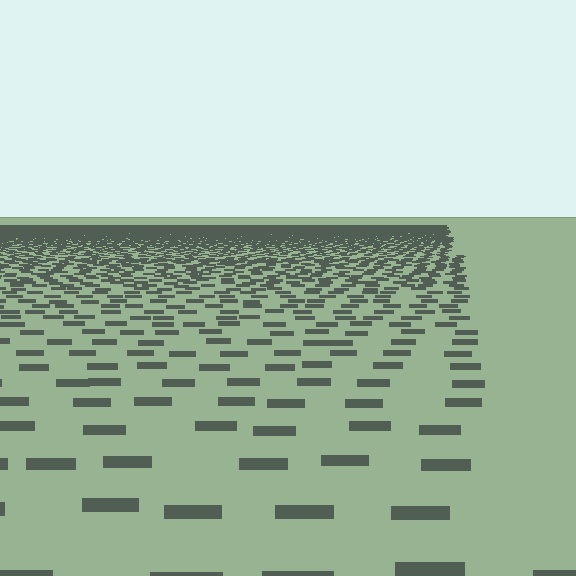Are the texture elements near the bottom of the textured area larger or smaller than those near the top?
Larger. Near the bottom, elements are closer to the viewer and appear at a bigger on-screen size.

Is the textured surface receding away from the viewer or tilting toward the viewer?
The surface is receding away from the viewer. Texture elements get smaller and denser toward the top.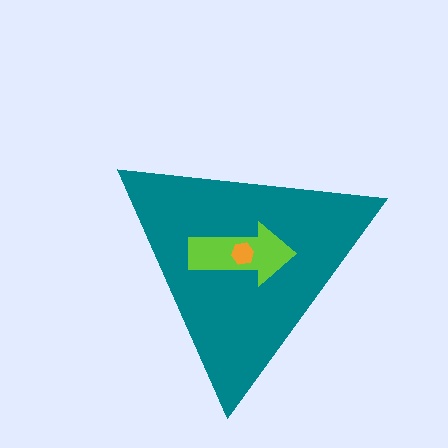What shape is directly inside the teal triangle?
The lime arrow.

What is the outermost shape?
The teal triangle.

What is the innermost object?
The orange hexagon.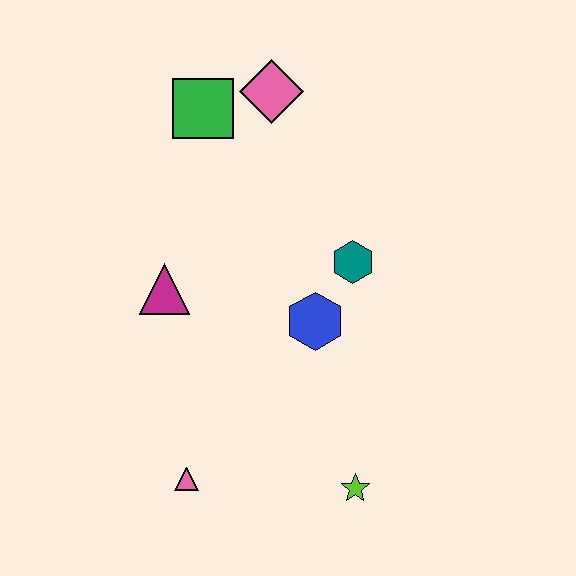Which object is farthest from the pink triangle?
The pink diamond is farthest from the pink triangle.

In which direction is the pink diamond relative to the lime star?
The pink diamond is above the lime star.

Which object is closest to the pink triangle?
The lime star is closest to the pink triangle.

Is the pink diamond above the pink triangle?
Yes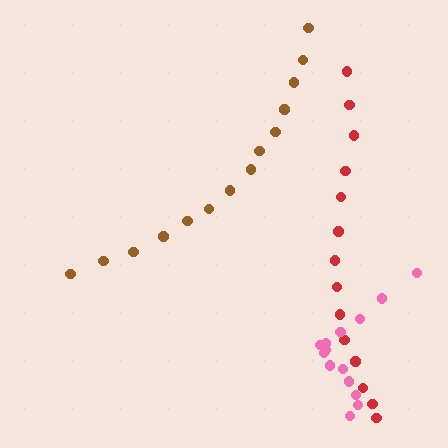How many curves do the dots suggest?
There are 3 distinct paths.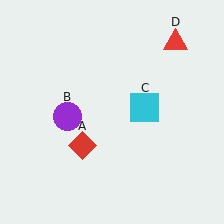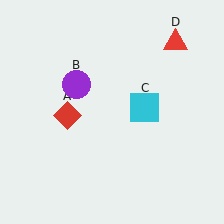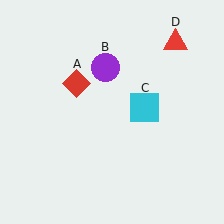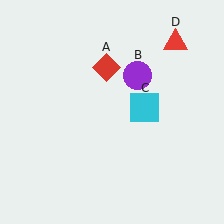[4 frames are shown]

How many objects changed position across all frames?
2 objects changed position: red diamond (object A), purple circle (object B).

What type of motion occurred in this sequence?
The red diamond (object A), purple circle (object B) rotated clockwise around the center of the scene.